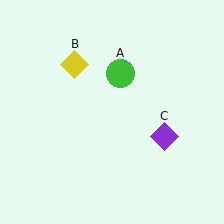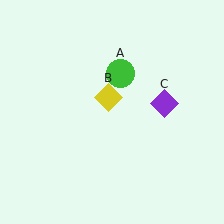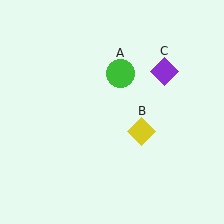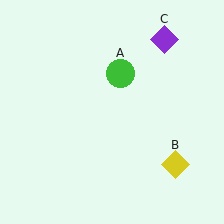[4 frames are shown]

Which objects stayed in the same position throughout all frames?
Green circle (object A) remained stationary.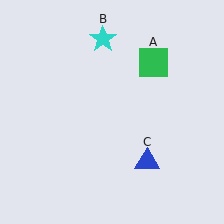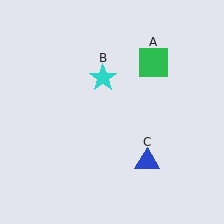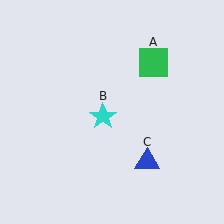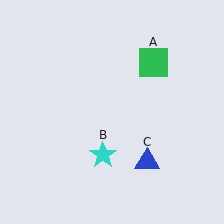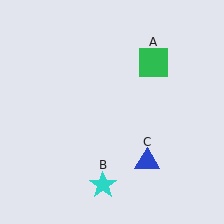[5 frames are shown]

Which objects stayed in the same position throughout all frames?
Green square (object A) and blue triangle (object C) remained stationary.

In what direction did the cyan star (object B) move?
The cyan star (object B) moved down.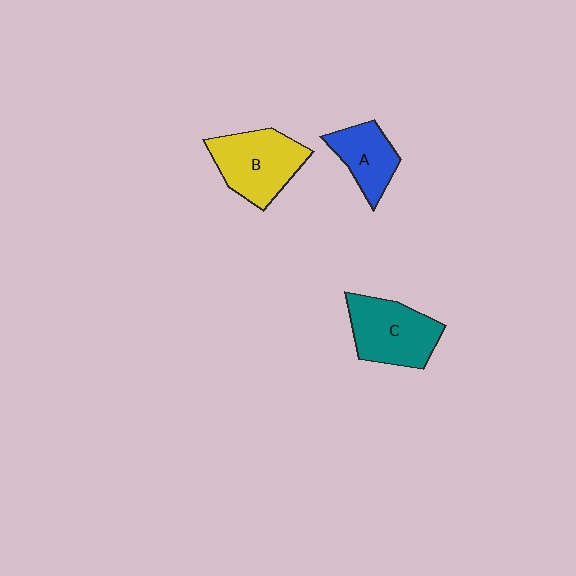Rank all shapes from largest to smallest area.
From largest to smallest: B (yellow), C (teal), A (blue).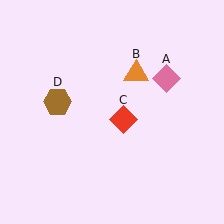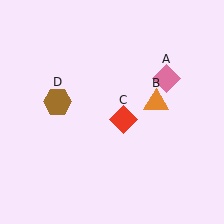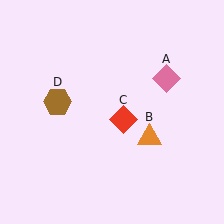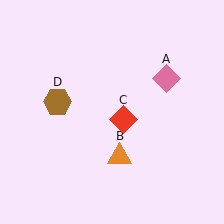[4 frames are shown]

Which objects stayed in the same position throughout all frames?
Pink diamond (object A) and red diamond (object C) and brown hexagon (object D) remained stationary.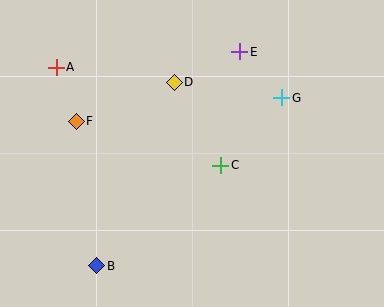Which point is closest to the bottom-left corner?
Point B is closest to the bottom-left corner.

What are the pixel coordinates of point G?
Point G is at (282, 98).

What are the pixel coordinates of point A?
Point A is at (56, 67).